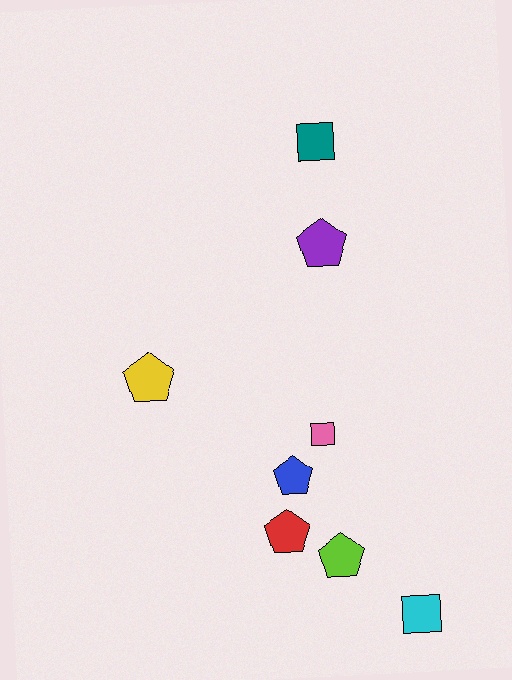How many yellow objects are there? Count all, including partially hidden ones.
There is 1 yellow object.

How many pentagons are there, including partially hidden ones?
There are 5 pentagons.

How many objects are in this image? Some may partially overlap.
There are 8 objects.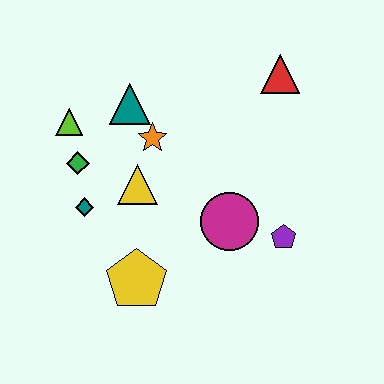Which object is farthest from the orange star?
The purple pentagon is farthest from the orange star.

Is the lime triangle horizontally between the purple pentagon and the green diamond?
No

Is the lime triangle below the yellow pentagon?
No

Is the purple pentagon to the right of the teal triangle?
Yes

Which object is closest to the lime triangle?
The green diamond is closest to the lime triangle.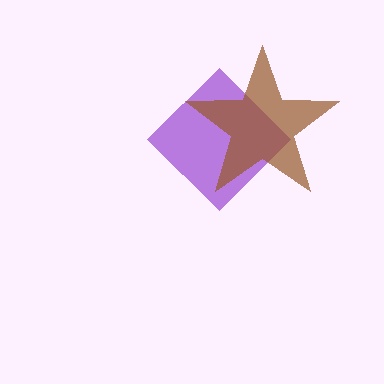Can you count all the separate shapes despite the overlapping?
Yes, there are 2 separate shapes.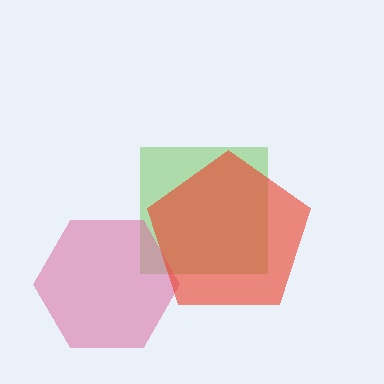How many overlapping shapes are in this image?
There are 3 overlapping shapes in the image.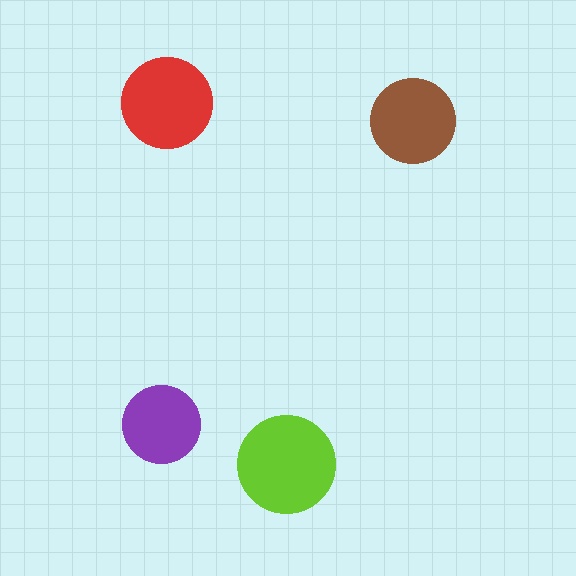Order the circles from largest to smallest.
the lime one, the red one, the brown one, the purple one.